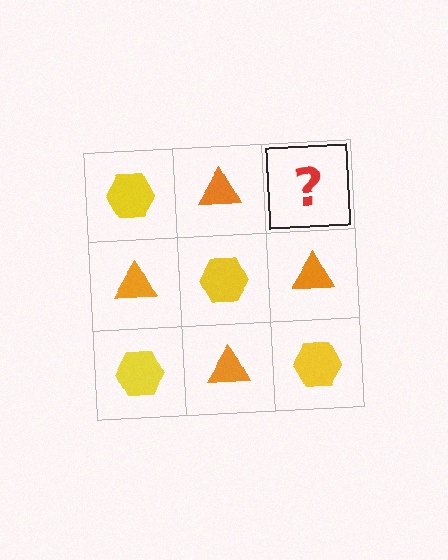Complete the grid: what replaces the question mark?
The question mark should be replaced with a yellow hexagon.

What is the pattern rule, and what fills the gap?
The rule is that it alternates yellow hexagon and orange triangle in a checkerboard pattern. The gap should be filled with a yellow hexagon.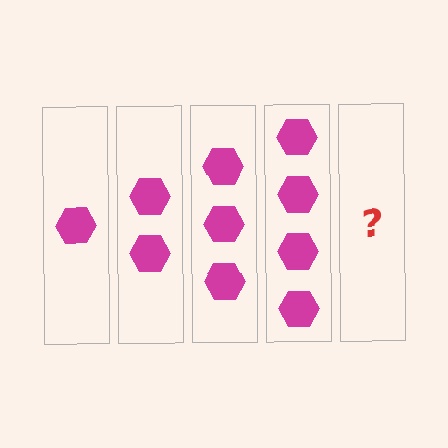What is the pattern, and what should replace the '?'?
The pattern is that each step adds one more hexagon. The '?' should be 5 hexagons.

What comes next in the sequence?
The next element should be 5 hexagons.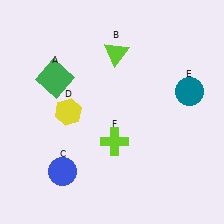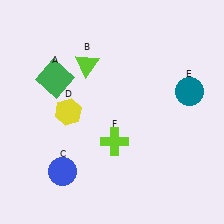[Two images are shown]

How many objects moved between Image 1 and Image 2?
1 object moved between the two images.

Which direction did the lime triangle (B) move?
The lime triangle (B) moved left.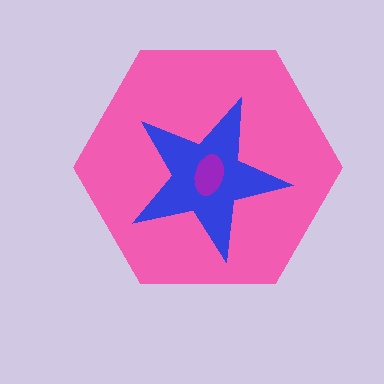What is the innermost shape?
The purple ellipse.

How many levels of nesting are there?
3.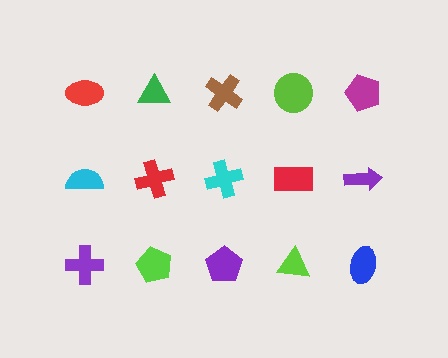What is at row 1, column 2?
A green triangle.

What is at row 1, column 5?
A magenta pentagon.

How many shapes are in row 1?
5 shapes.